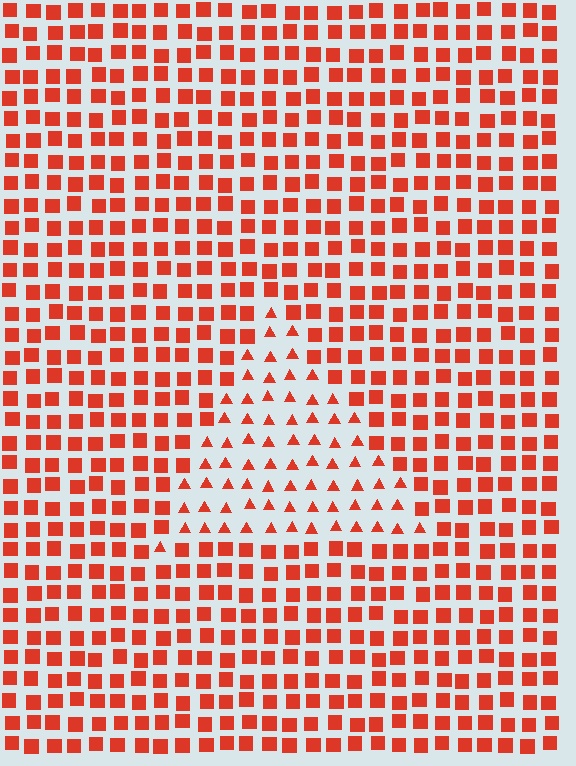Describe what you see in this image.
The image is filled with small red elements arranged in a uniform grid. A triangle-shaped region contains triangles, while the surrounding area contains squares. The boundary is defined purely by the change in element shape.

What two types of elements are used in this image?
The image uses triangles inside the triangle region and squares outside it.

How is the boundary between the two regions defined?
The boundary is defined by a change in element shape: triangles inside vs. squares outside. All elements share the same color and spacing.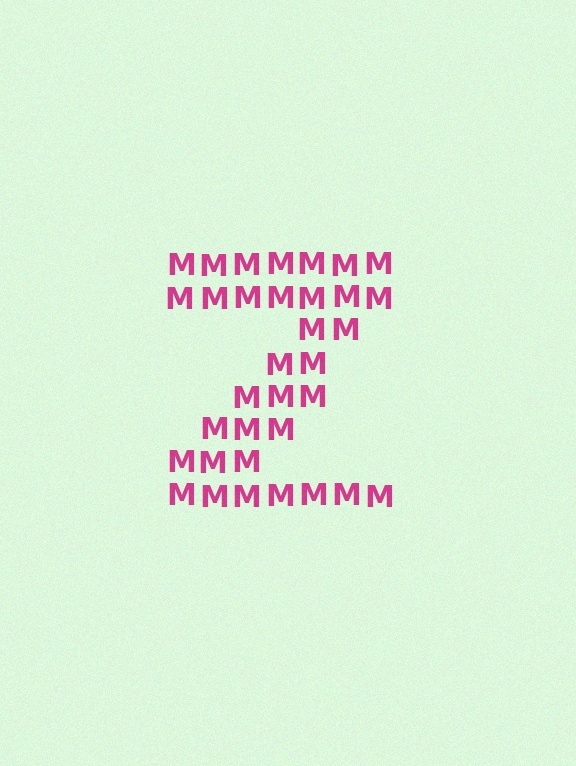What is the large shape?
The large shape is the letter Z.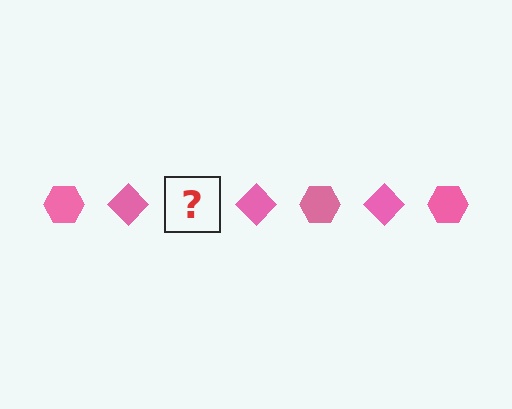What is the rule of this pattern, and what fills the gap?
The rule is that the pattern cycles through hexagon, diamond shapes in pink. The gap should be filled with a pink hexagon.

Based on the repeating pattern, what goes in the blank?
The blank should be a pink hexagon.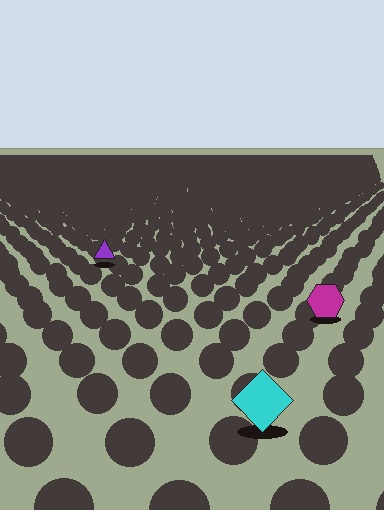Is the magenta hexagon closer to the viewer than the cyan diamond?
No. The cyan diamond is closer — you can tell from the texture gradient: the ground texture is coarser near it.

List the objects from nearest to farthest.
From nearest to farthest: the cyan diamond, the magenta hexagon, the purple triangle.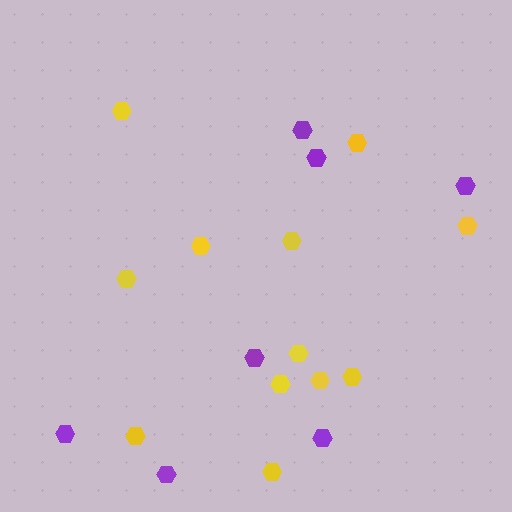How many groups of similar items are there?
There are 2 groups: one group of purple hexagons (7) and one group of yellow hexagons (12).